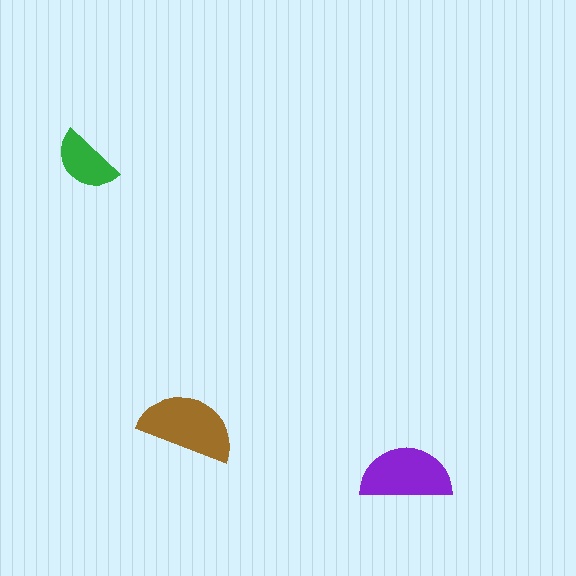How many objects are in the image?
There are 3 objects in the image.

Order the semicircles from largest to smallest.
the brown one, the purple one, the green one.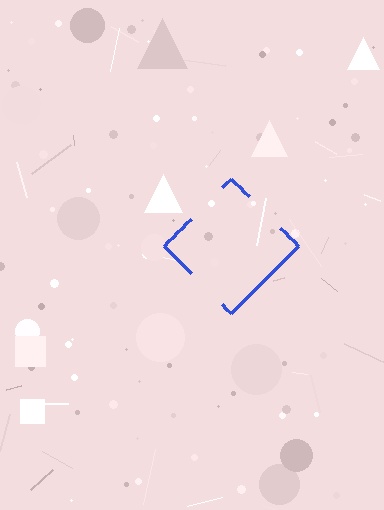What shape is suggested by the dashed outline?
The dashed outline suggests a diamond.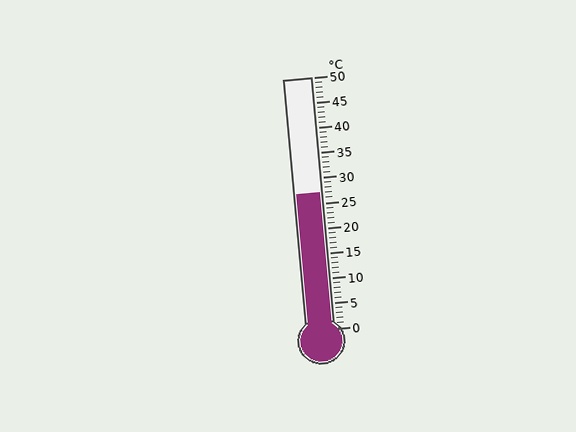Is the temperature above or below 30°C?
The temperature is below 30°C.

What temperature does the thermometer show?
The thermometer shows approximately 27°C.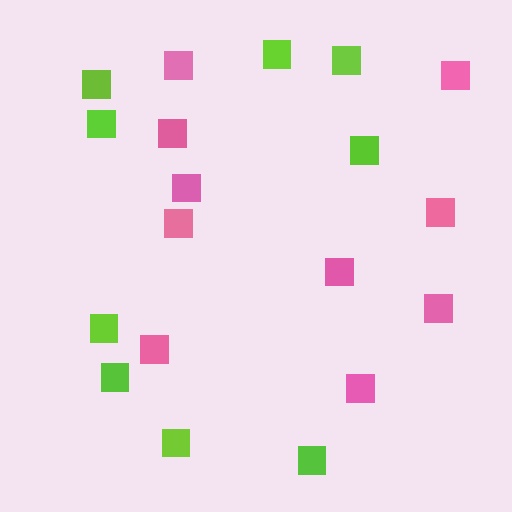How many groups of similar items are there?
There are 2 groups: one group of pink squares (10) and one group of lime squares (9).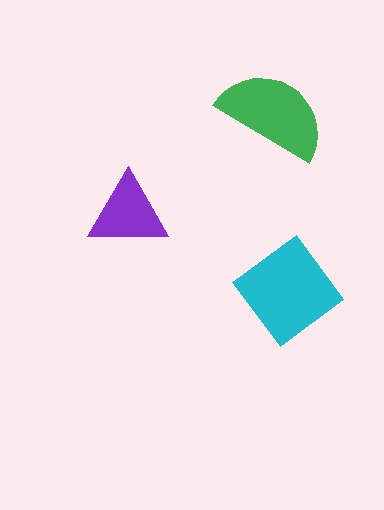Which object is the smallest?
The purple triangle.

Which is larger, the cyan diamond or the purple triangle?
The cyan diamond.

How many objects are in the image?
There are 3 objects in the image.